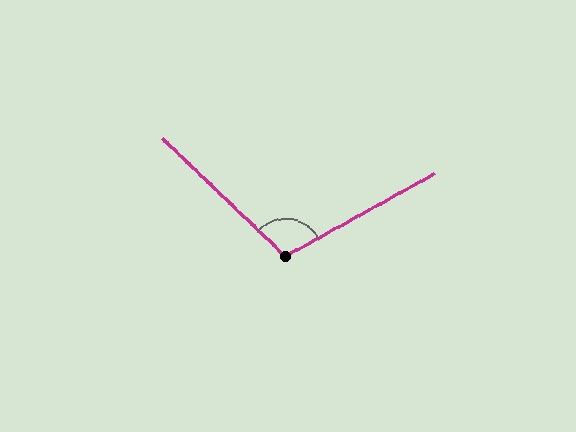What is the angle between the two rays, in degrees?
Approximately 107 degrees.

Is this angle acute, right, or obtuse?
It is obtuse.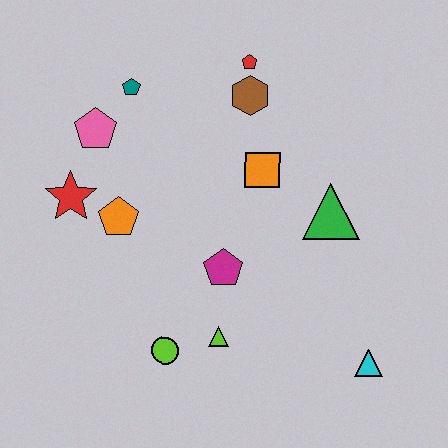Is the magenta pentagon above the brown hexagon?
No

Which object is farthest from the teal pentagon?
The cyan triangle is farthest from the teal pentagon.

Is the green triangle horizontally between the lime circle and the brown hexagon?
No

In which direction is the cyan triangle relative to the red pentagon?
The cyan triangle is below the red pentagon.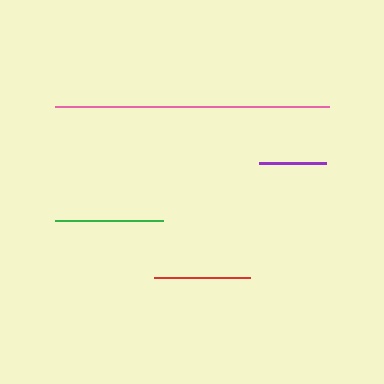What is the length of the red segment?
The red segment is approximately 96 pixels long.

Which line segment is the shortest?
The purple line is the shortest at approximately 68 pixels.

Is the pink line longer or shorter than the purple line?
The pink line is longer than the purple line.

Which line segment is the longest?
The pink line is the longest at approximately 273 pixels.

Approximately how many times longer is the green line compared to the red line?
The green line is approximately 1.1 times the length of the red line.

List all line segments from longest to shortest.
From longest to shortest: pink, green, red, purple.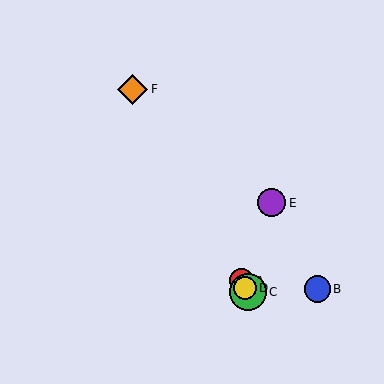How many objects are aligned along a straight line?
4 objects (A, C, D, F) are aligned along a straight line.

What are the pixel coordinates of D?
Object D is at (245, 288).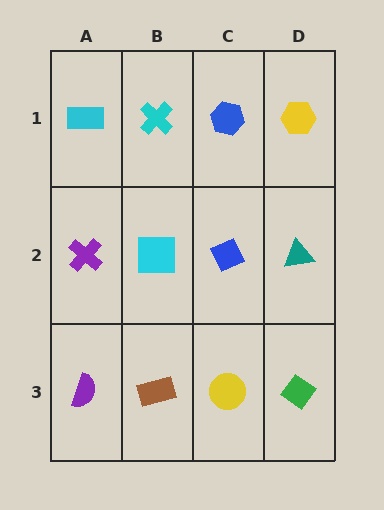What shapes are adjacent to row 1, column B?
A cyan square (row 2, column B), a cyan rectangle (row 1, column A), a blue hexagon (row 1, column C).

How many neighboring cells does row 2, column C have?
4.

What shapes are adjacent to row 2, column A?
A cyan rectangle (row 1, column A), a purple semicircle (row 3, column A), a cyan square (row 2, column B).